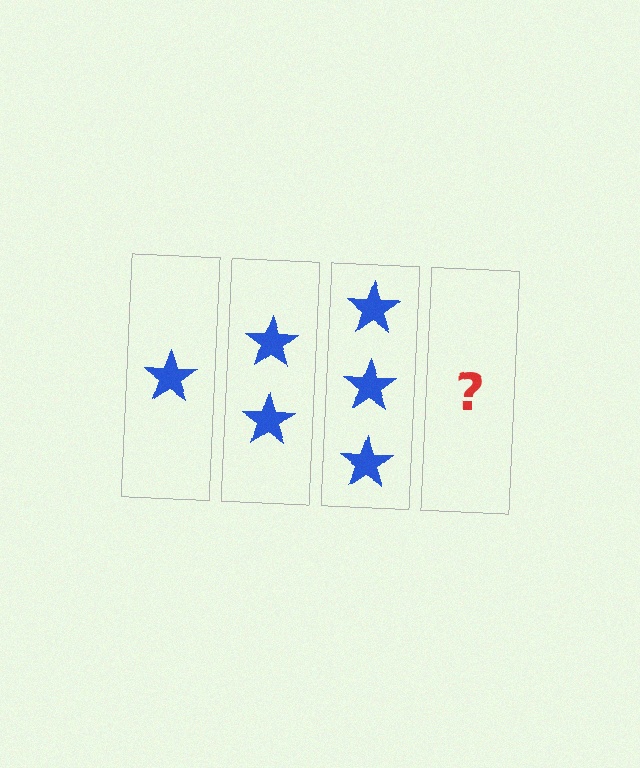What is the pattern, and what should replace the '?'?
The pattern is that each step adds one more star. The '?' should be 4 stars.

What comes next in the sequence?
The next element should be 4 stars.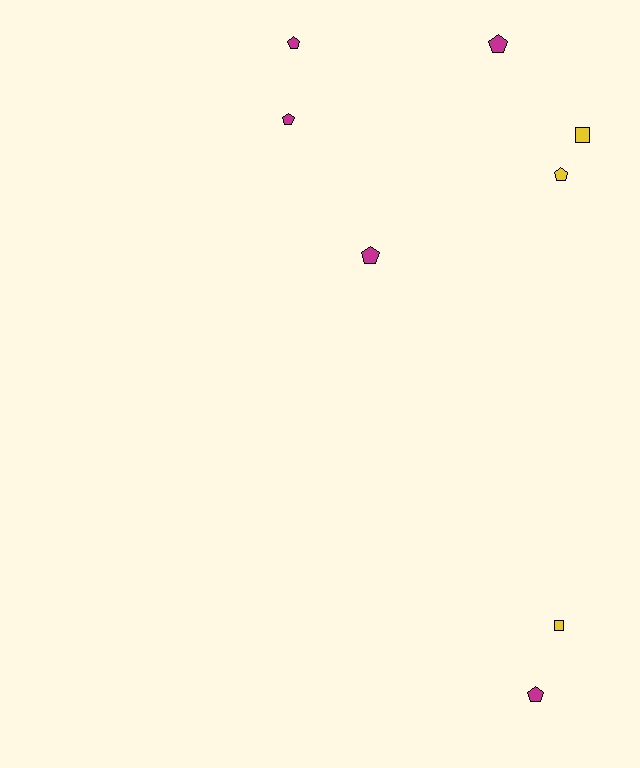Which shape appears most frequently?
Pentagon, with 6 objects.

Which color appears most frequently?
Magenta, with 5 objects.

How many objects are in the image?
There are 8 objects.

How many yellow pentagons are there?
There is 1 yellow pentagon.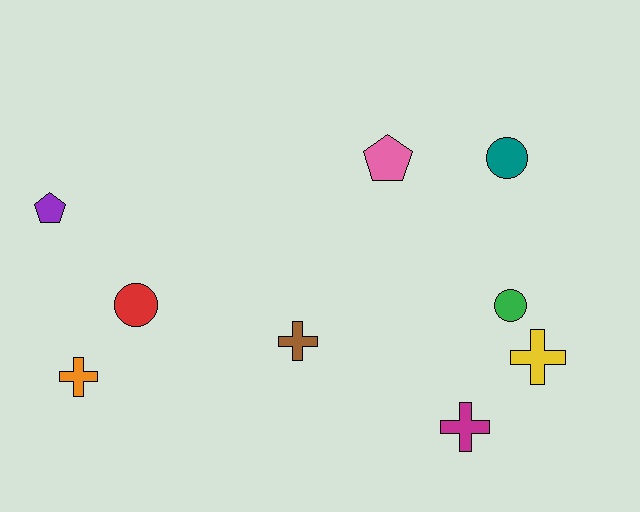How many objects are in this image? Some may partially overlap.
There are 9 objects.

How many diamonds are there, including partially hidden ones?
There are no diamonds.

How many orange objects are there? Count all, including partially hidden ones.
There is 1 orange object.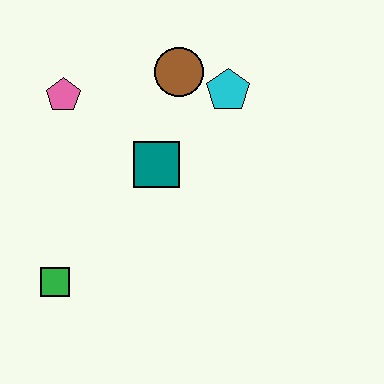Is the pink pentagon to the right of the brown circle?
No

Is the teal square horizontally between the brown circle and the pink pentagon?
Yes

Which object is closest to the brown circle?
The cyan pentagon is closest to the brown circle.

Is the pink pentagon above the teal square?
Yes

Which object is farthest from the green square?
The cyan pentagon is farthest from the green square.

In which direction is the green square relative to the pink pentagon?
The green square is below the pink pentagon.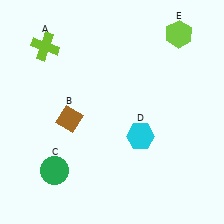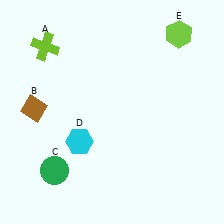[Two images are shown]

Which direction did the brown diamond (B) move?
The brown diamond (B) moved left.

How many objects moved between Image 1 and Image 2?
2 objects moved between the two images.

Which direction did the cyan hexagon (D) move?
The cyan hexagon (D) moved left.